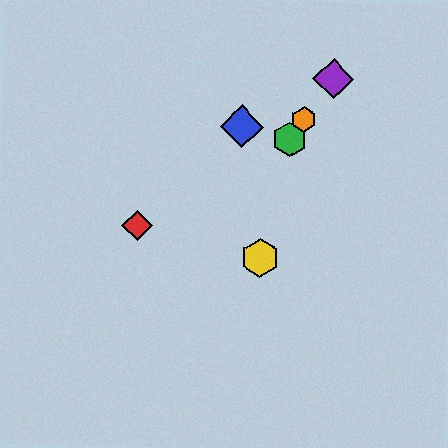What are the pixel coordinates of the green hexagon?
The green hexagon is at (289, 140).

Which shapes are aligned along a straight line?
The green hexagon, the purple diamond, the orange hexagon are aligned along a straight line.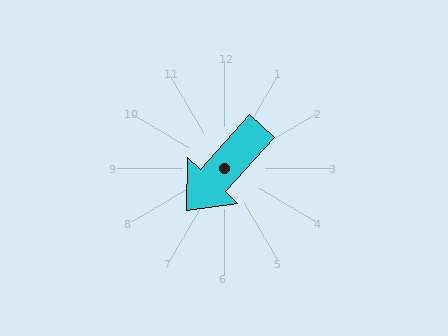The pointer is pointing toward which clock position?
Roughly 7 o'clock.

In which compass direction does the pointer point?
Southwest.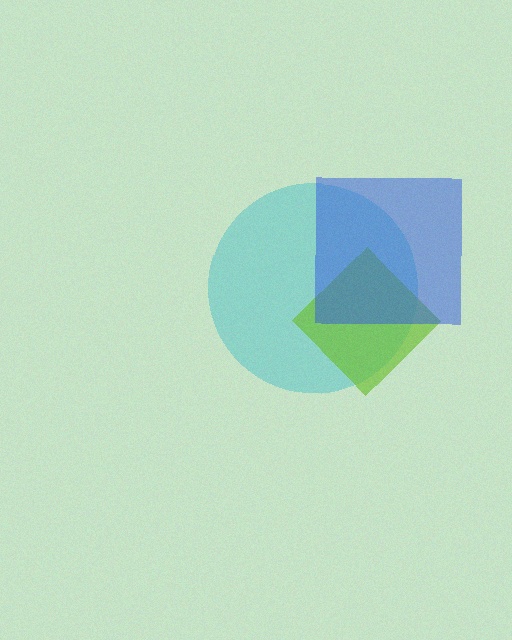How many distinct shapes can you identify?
There are 3 distinct shapes: a cyan circle, a lime diamond, a blue square.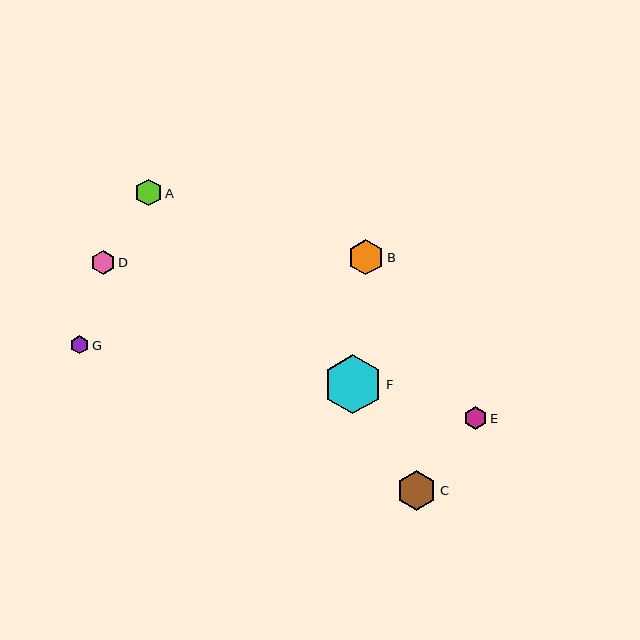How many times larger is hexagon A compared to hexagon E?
Hexagon A is approximately 1.2 times the size of hexagon E.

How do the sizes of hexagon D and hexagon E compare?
Hexagon D and hexagon E are approximately the same size.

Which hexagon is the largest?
Hexagon F is the largest with a size of approximately 59 pixels.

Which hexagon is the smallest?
Hexagon G is the smallest with a size of approximately 18 pixels.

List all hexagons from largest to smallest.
From largest to smallest: F, C, B, A, D, E, G.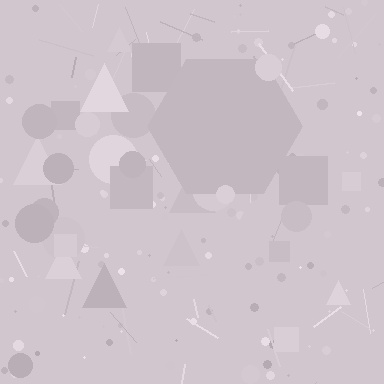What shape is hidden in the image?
A hexagon is hidden in the image.